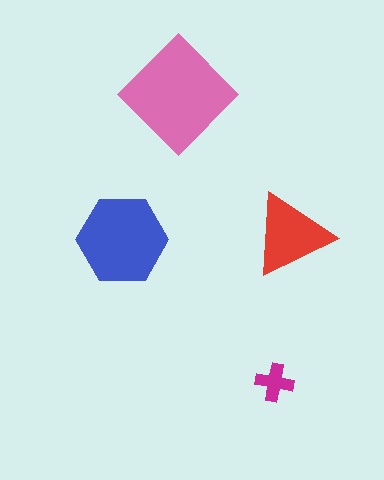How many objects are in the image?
There are 4 objects in the image.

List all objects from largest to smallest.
The pink diamond, the blue hexagon, the red triangle, the magenta cross.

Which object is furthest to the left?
The blue hexagon is leftmost.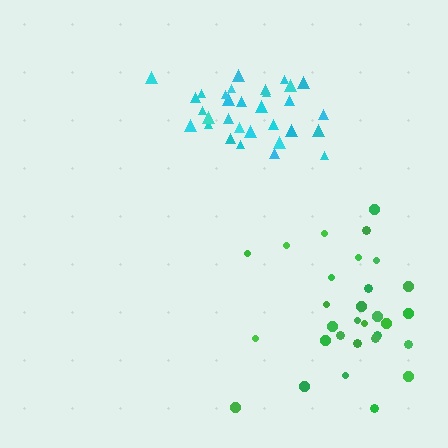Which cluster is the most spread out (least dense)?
Green.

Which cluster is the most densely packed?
Cyan.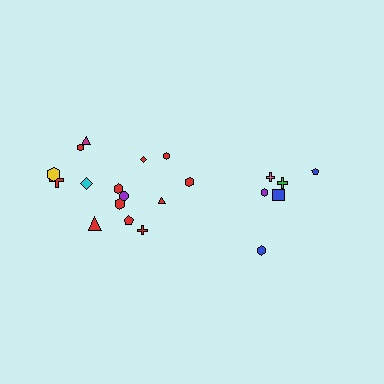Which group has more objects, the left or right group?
The left group.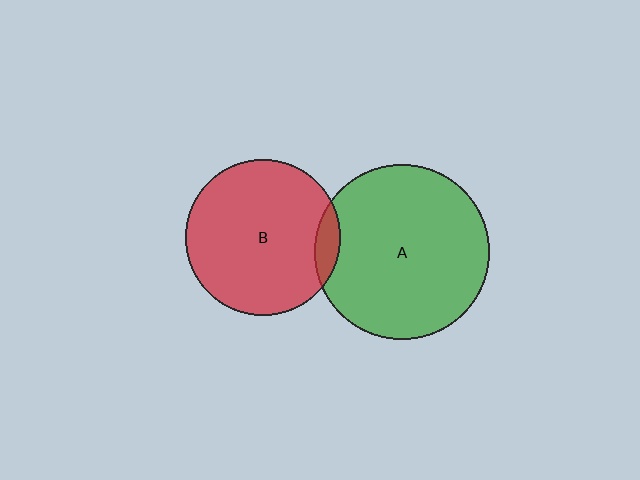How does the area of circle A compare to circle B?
Approximately 1.3 times.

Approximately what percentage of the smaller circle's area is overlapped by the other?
Approximately 10%.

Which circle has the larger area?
Circle A (green).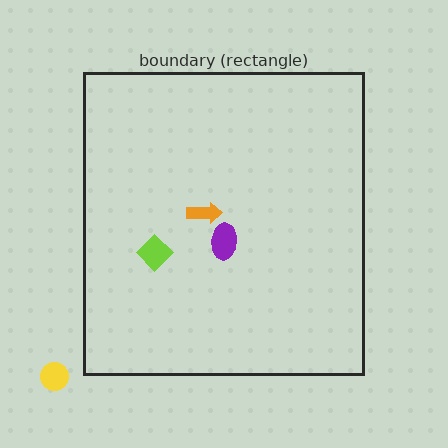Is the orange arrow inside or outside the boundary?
Inside.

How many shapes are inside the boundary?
3 inside, 1 outside.